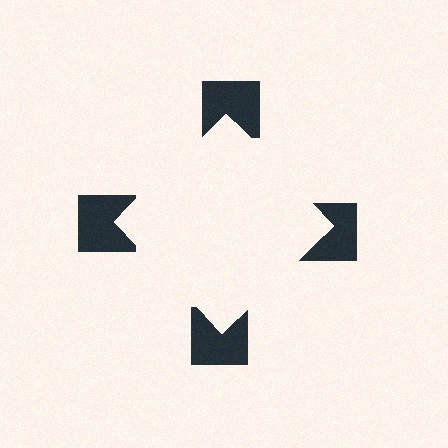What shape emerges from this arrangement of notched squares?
An illusory square — its edges are inferred from the aligned wedge cuts in the notched squares, not physically drawn.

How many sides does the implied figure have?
4 sides.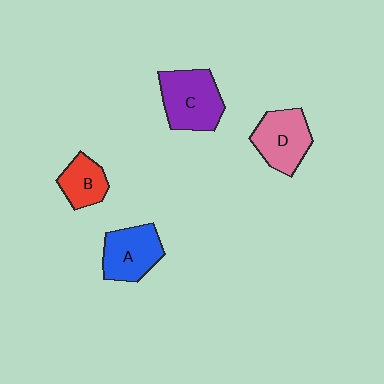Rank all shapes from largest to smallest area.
From largest to smallest: C (purple), D (pink), A (blue), B (red).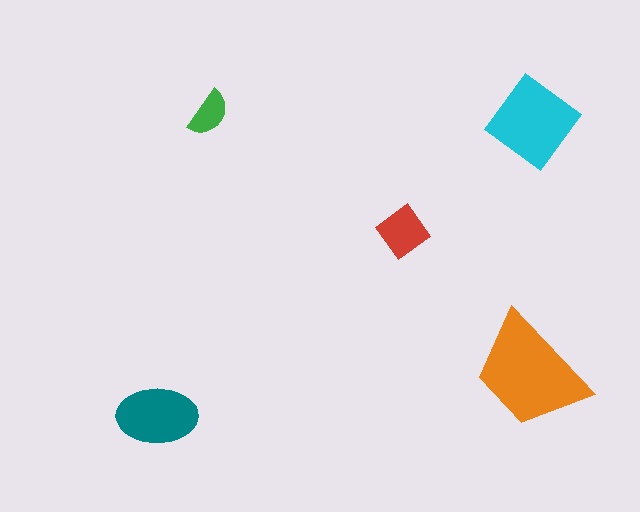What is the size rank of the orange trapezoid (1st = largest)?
1st.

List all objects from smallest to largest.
The green semicircle, the red diamond, the teal ellipse, the cyan diamond, the orange trapezoid.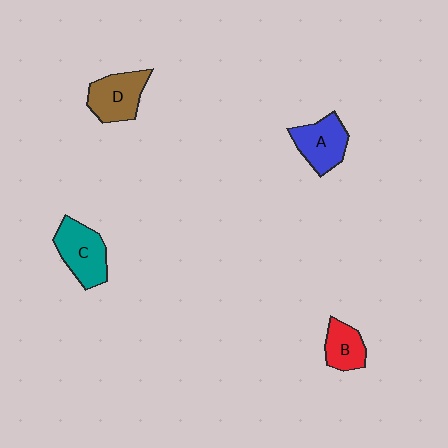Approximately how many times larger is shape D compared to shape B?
Approximately 1.4 times.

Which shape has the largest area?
Shape C (teal).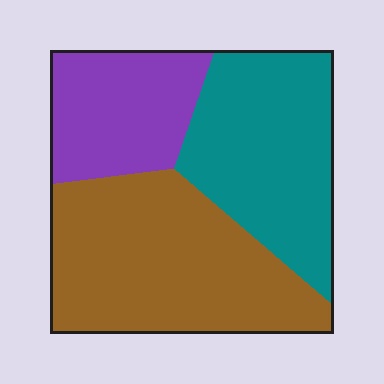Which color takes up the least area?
Purple, at roughly 20%.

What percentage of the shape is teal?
Teal takes up about one third (1/3) of the shape.